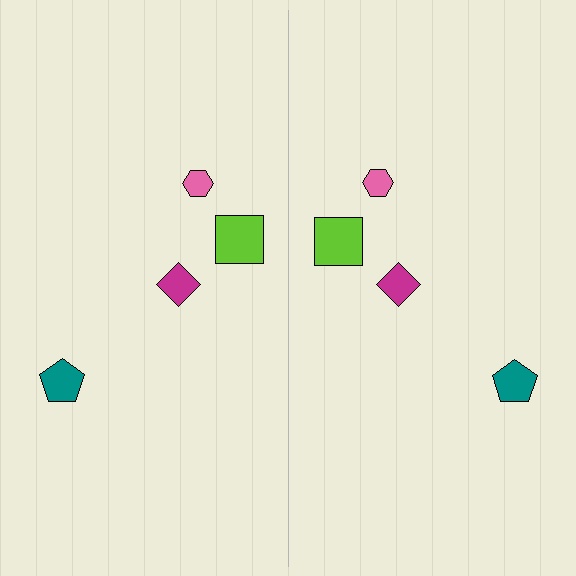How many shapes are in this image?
There are 8 shapes in this image.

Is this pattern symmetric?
Yes, this pattern has bilateral (reflection) symmetry.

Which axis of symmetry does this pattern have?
The pattern has a vertical axis of symmetry running through the center of the image.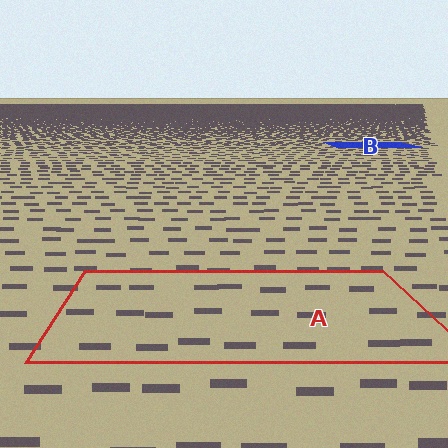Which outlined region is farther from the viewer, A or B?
Region B is farther from the viewer — the texture elements inside it appear smaller and more densely packed.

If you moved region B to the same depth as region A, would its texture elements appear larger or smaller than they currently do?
They would appear larger. At a closer depth, the same texture elements are projected at a bigger on-screen size.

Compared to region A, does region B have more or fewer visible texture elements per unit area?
Region B has more texture elements per unit area — they are packed more densely because it is farther away.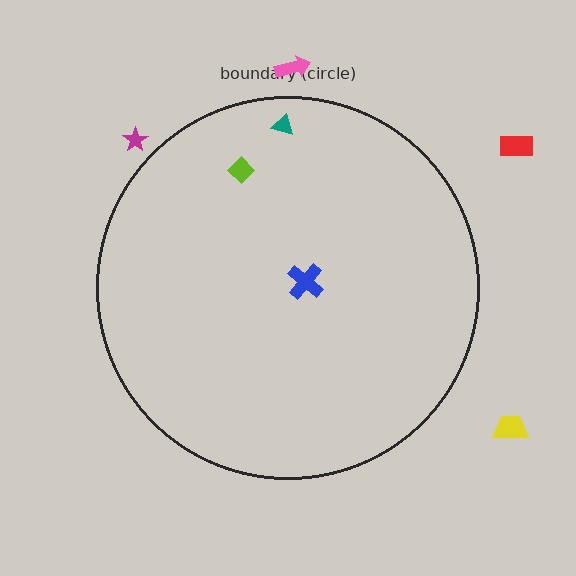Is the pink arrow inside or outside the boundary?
Outside.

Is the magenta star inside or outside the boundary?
Outside.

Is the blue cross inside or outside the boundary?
Inside.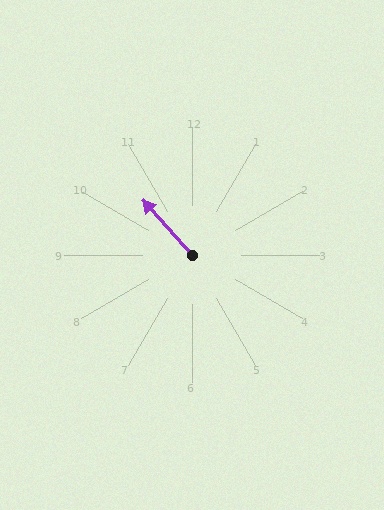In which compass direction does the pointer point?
Northwest.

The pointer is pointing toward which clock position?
Roughly 11 o'clock.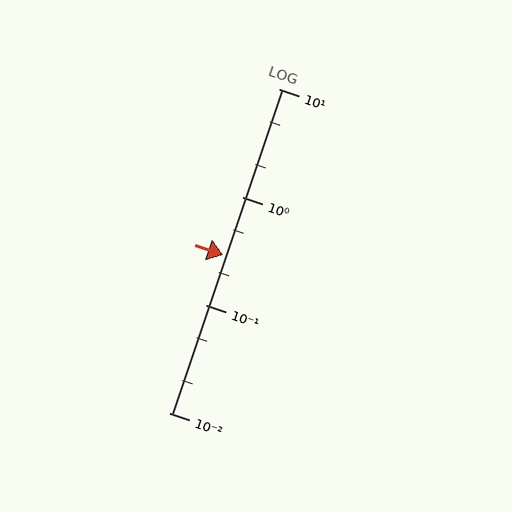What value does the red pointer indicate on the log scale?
The pointer indicates approximately 0.29.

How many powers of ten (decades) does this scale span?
The scale spans 3 decades, from 0.01 to 10.